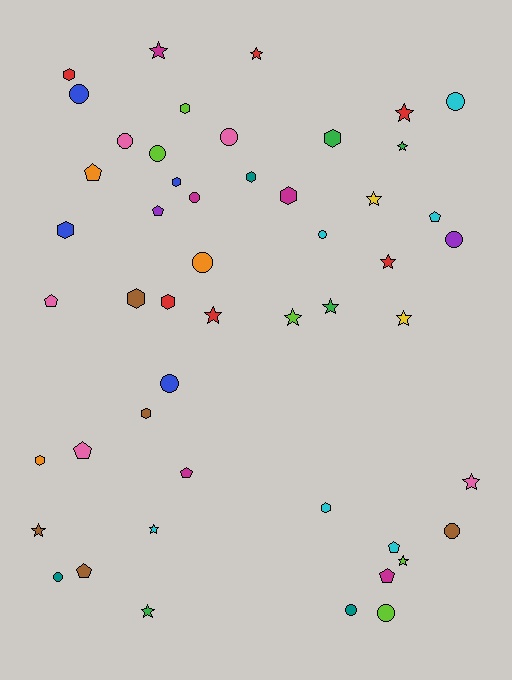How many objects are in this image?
There are 50 objects.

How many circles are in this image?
There are 14 circles.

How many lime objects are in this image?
There are 5 lime objects.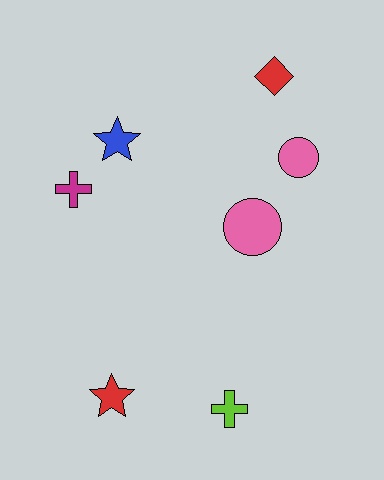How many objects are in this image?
There are 7 objects.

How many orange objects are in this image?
There are no orange objects.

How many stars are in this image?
There are 2 stars.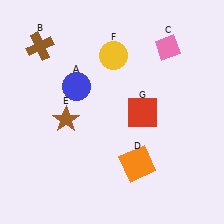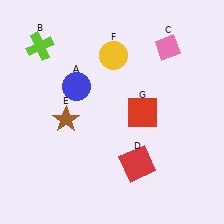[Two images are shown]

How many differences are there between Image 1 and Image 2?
There are 2 differences between the two images.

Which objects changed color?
B changed from brown to lime. D changed from orange to red.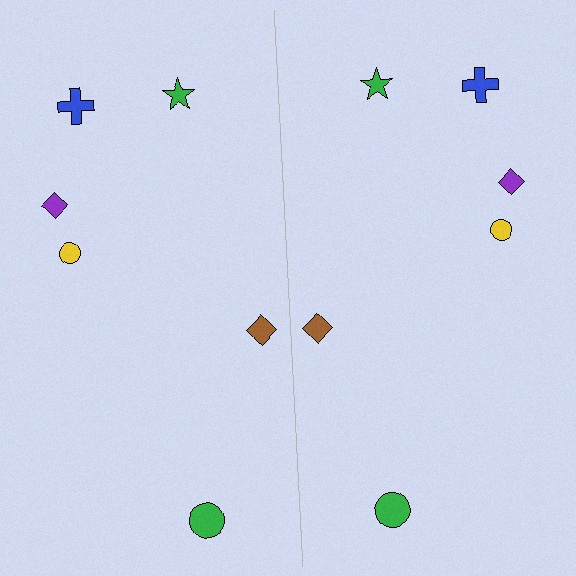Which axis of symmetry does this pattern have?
The pattern has a vertical axis of symmetry running through the center of the image.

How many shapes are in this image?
There are 12 shapes in this image.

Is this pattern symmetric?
Yes, this pattern has bilateral (reflection) symmetry.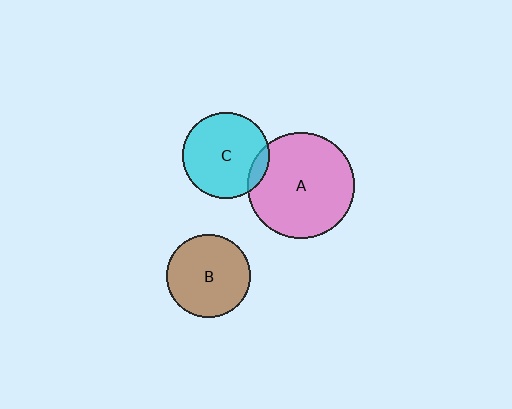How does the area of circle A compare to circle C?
Approximately 1.5 times.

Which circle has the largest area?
Circle A (pink).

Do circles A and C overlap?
Yes.